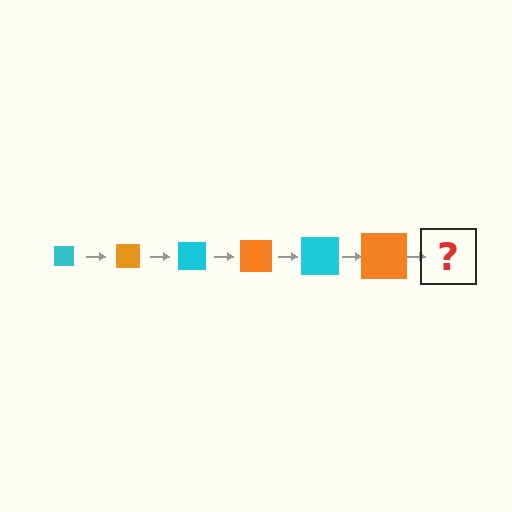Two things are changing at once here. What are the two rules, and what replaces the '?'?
The two rules are that the square grows larger each step and the color cycles through cyan and orange. The '?' should be a cyan square, larger than the previous one.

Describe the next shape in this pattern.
It should be a cyan square, larger than the previous one.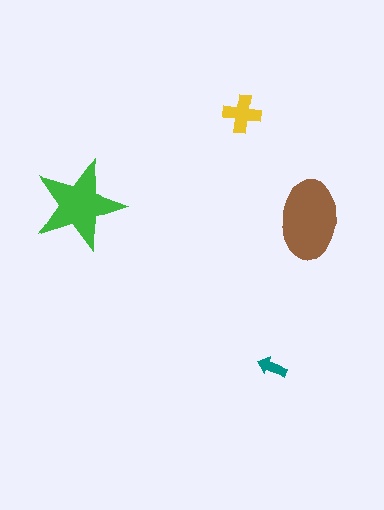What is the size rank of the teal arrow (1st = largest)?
4th.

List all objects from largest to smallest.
The brown ellipse, the green star, the yellow cross, the teal arrow.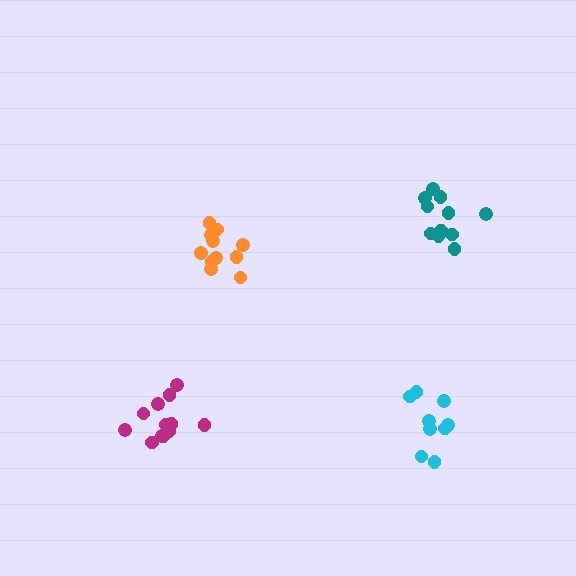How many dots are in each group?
Group 1: 12 dots, Group 2: 11 dots, Group 3: 11 dots, Group 4: 9 dots (43 total).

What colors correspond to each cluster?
The clusters are colored: magenta, teal, orange, cyan.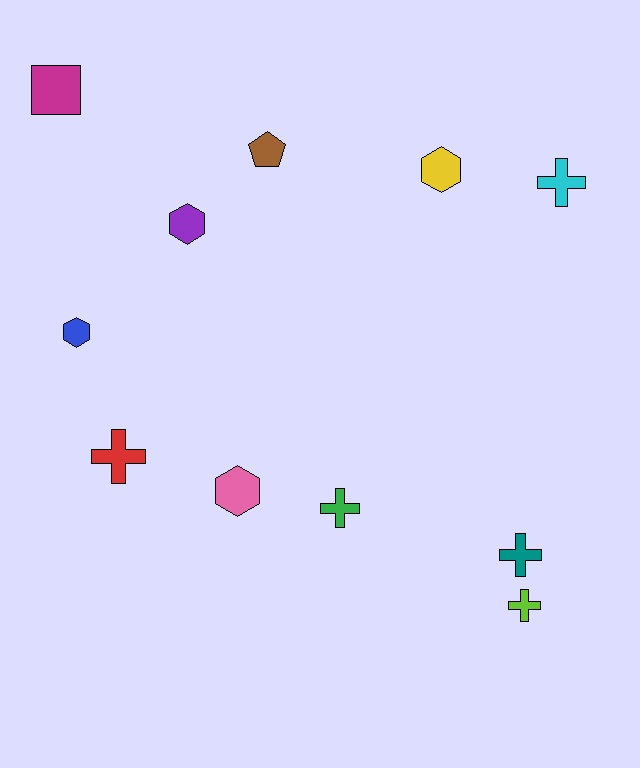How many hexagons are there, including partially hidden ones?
There are 4 hexagons.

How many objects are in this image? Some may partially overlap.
There are 11 objects.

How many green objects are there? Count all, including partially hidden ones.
There is 1 green object.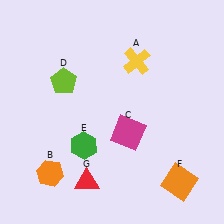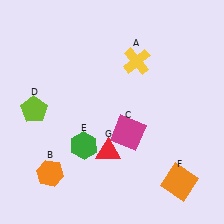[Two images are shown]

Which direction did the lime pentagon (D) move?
The lime pentagon (D) moved left.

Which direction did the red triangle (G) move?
The red triangle (G) moved up.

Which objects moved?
The objects that moved are: the lime pentagon (D), the red triangle (G).